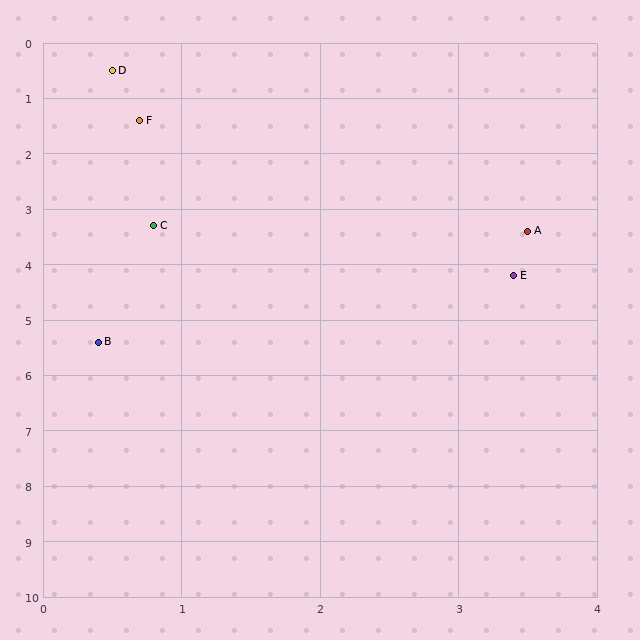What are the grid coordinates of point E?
Point E is at approximately (3.4, 4.2).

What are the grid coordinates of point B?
Point B is at approximately (0.4, 5.4).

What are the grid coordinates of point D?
Point D is at approximately (0.5, 0.5).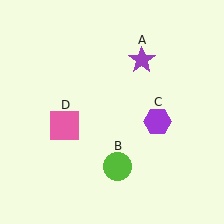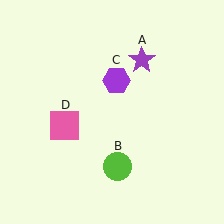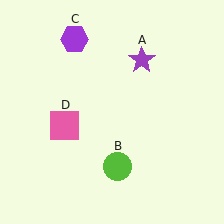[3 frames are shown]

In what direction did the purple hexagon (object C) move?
The purple hexagon (object C) moved up and to the left.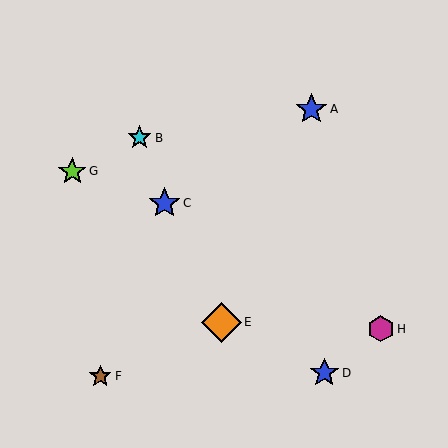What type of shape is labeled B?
Shape B is a cyan star.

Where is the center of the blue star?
The center of the blue star is at (324, 373).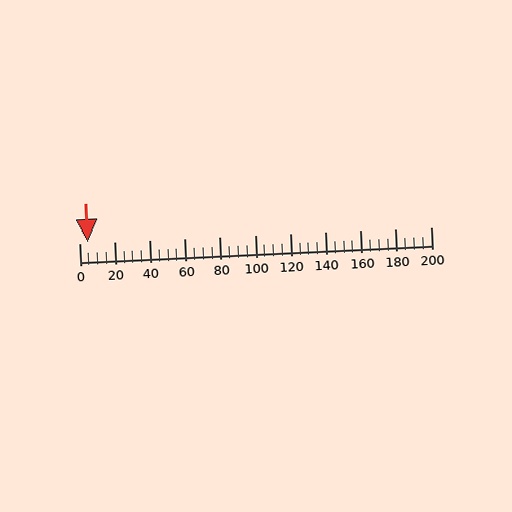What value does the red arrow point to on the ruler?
The red arrow points to approximately 5.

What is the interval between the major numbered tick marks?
The major tick marks are spaced 20 units apart.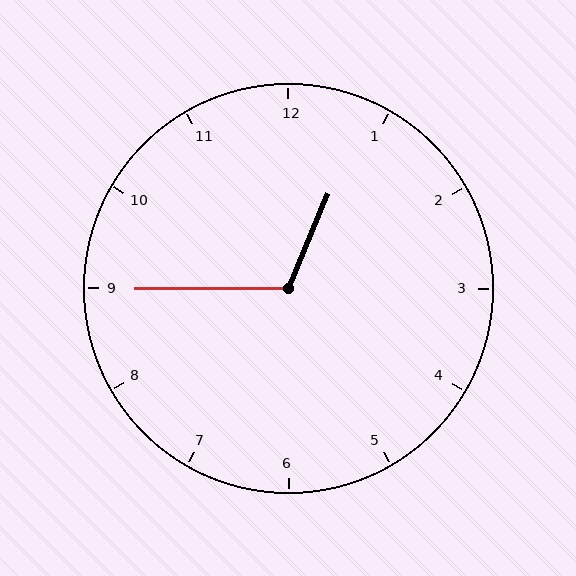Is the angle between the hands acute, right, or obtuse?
It is obtuse.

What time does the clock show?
12:45.